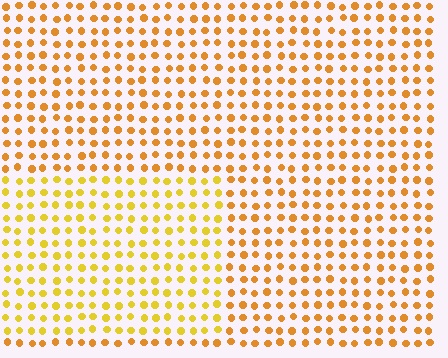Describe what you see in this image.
The image is filled with small orange elements in a uniform arrangement. A rectangle-shaped region is visible where the elements are tinted to a slightly different hue, forming a subtle color boundary.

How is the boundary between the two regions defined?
The boundary is defined purely by a slight shift in hue (about 22 degrees). Spacing, size, and orientation are identical on both sides.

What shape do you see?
I see a rectangle.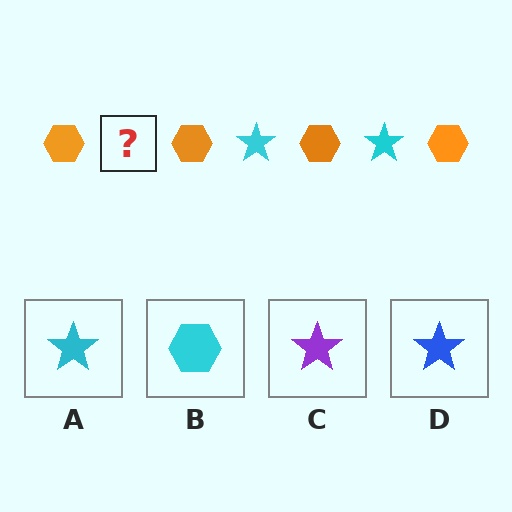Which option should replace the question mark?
Option A.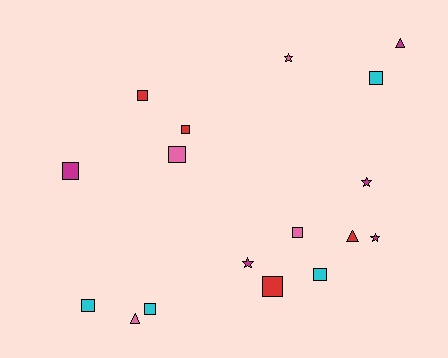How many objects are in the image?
There are 17 objects.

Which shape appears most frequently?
Square, with 10 objects.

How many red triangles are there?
There is 1 red triangle.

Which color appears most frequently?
Magenta, with 5 objects.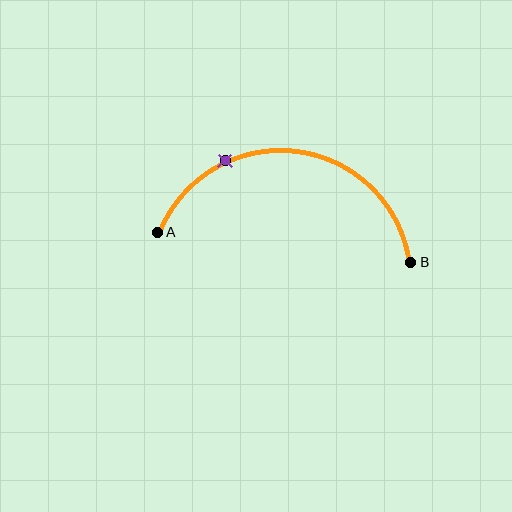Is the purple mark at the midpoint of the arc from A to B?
No. The purple mark lies on the arc but is closer to endpoint A. The arc midpoint would be at the point on the curve equidistant along the arc from both A and B.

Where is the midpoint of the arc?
The arc midpoint is the point on the curve farthest from the straight line joining A and B. It sits above that line.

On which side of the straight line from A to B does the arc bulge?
The arc bulges above the straight line connecting A and B.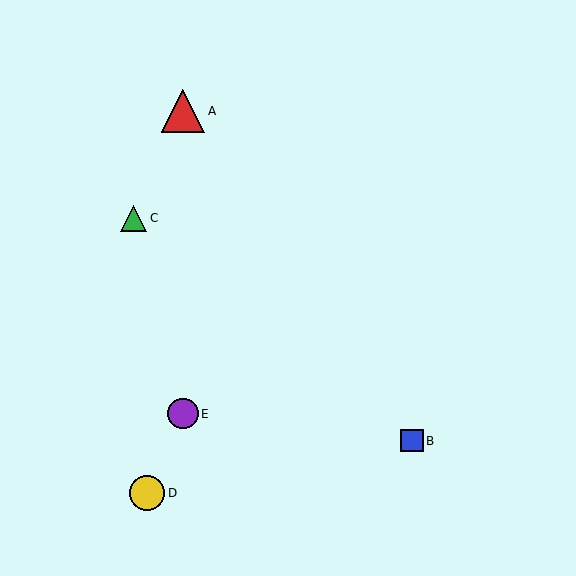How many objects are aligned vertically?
2 objects (A, E) are aligned vertically.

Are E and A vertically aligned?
Yes, both are at x≈183.